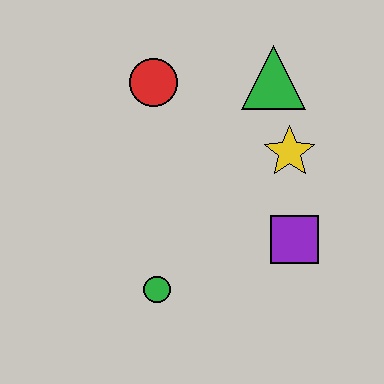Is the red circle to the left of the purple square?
Yes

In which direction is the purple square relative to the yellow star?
The purple square is below the yellow star.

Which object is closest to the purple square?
The yellow star is closest to the purple square.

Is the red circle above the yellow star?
Yes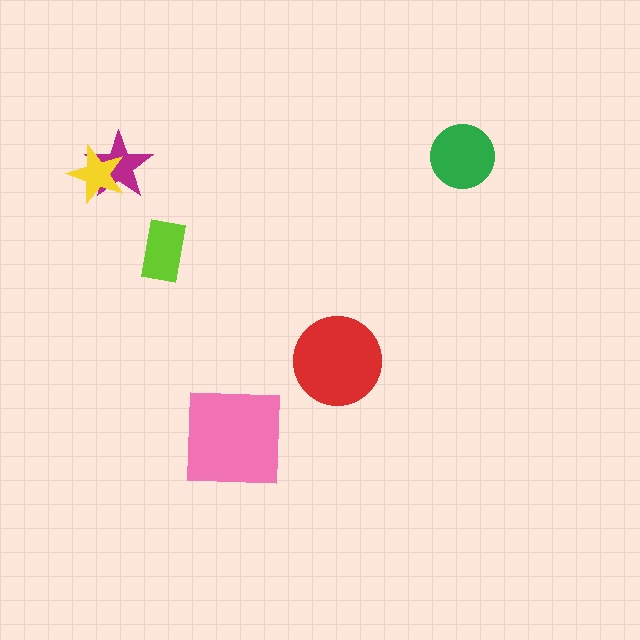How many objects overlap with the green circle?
0 objects overlap with the green circle.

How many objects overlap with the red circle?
0 objects overlap with the red circle.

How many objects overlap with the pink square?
0 objects overlap with the pink square.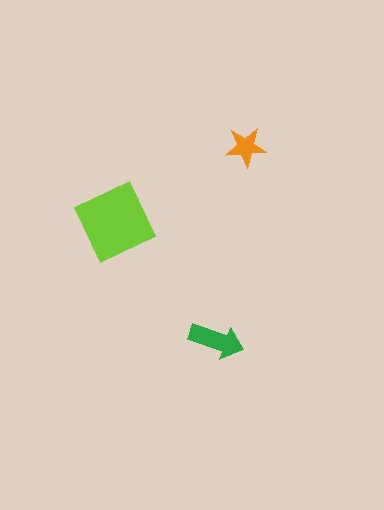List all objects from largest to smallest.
The lime square, the green arrow, the orange star.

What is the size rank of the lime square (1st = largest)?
1st.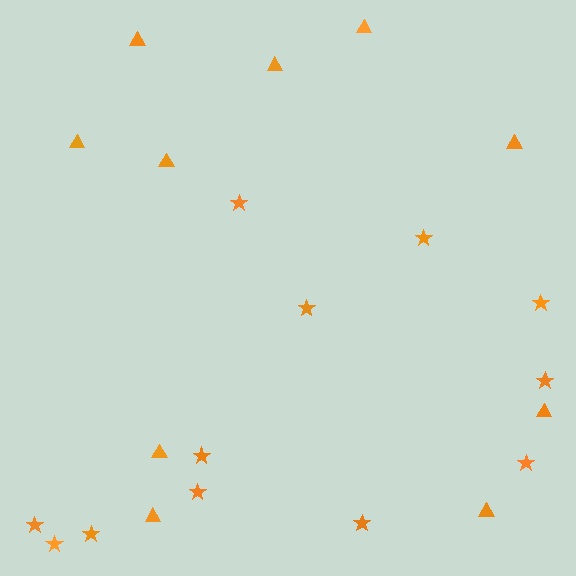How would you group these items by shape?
There are 2 groups: one group of triangles (10) and one group of stars (12).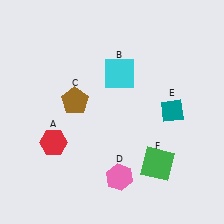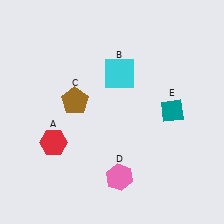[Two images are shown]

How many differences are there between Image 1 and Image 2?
There is 1 difference between the two images.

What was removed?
The green square (F) was removed in Image 2.